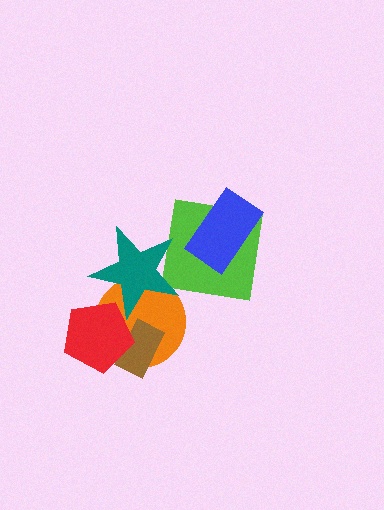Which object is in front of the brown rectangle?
The red pentagon is in front of the brown rectangle.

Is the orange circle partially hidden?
Yes, it is partially covered by another shape.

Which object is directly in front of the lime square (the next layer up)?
The teal star is directly in front of the lime square.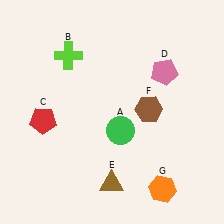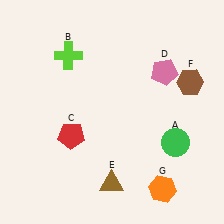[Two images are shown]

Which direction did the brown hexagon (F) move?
The brown hexagon (F) moved right.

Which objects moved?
The objects that moved are: the green circle (A), the red pentagon (C), the brown hexagon (F).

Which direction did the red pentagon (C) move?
The red pentagon (C) moved right.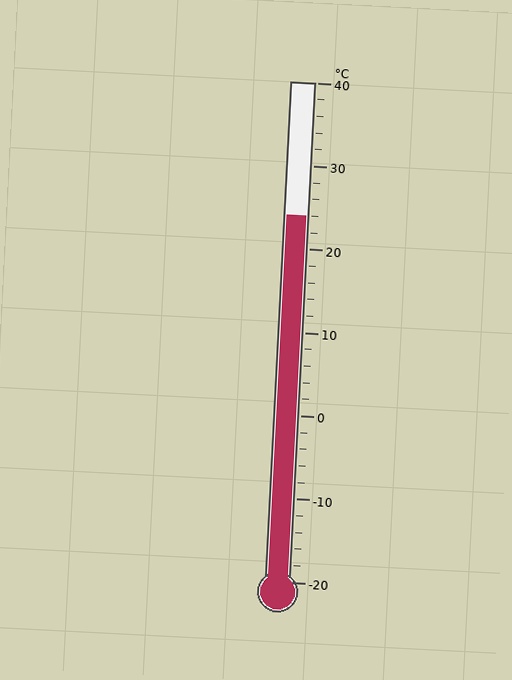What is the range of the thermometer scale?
The thermometer scale ranges from -20°C to 40°C.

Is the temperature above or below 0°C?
The temperature is above 0°C.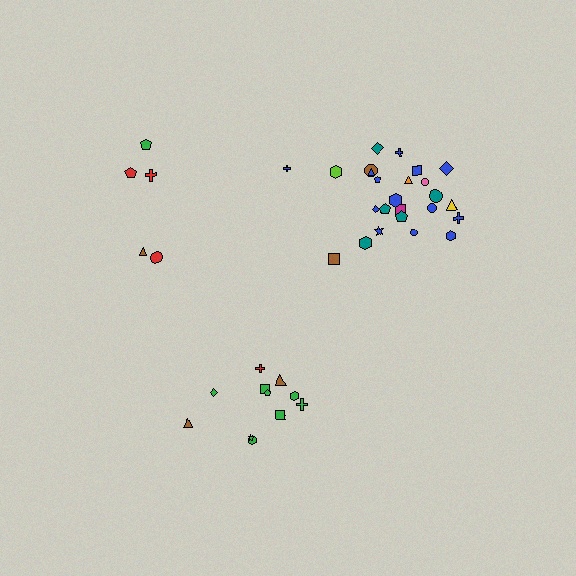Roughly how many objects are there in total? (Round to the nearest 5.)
Roughly 40 objects in total.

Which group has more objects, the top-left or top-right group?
The top-right group.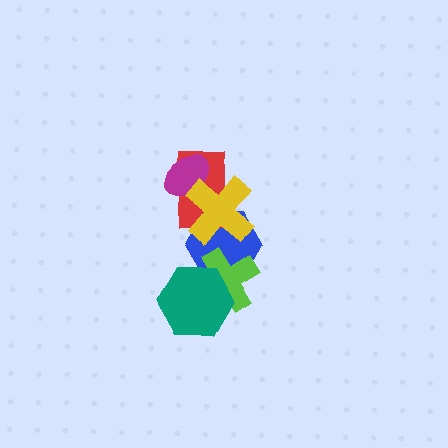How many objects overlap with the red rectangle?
3 objects overlap with the red rectangle.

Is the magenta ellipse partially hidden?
Yes, it is partially covered by another shape.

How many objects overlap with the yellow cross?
3 objects overlap with the yellow cross.